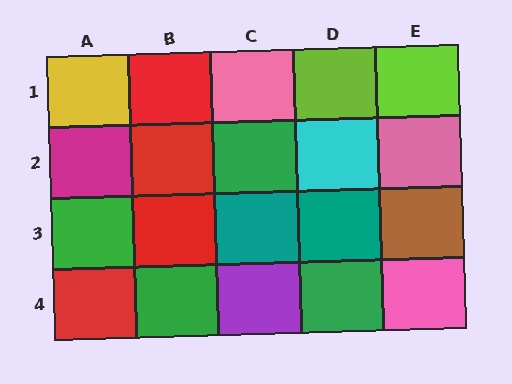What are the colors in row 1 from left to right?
Yellow, red, pink, lime, lime.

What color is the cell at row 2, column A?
Magenta.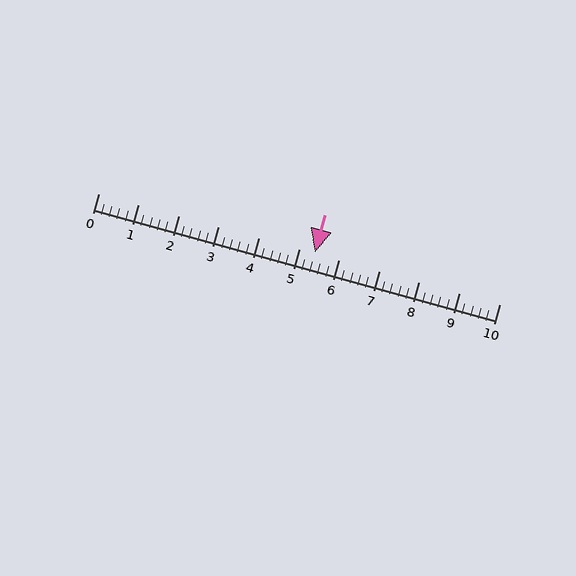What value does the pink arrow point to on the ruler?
The pink arrow points to approximately 5.4.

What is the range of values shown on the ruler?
The ruler shows values from 0 to 10.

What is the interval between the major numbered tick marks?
The major tick marks are spaced 1 units apart.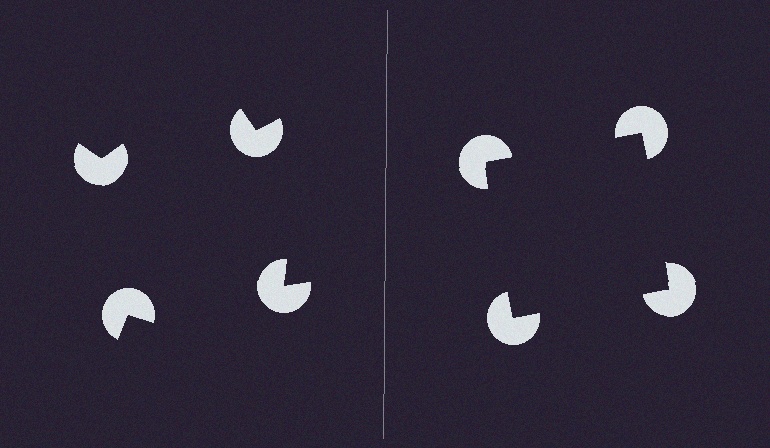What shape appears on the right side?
An illusory square.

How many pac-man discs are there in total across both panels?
8 — 4 on each side.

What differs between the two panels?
The pac-man discs are positioned identically on both sides; only the wedge orientations differ. On the right they align to a square; on the left they are misaligned.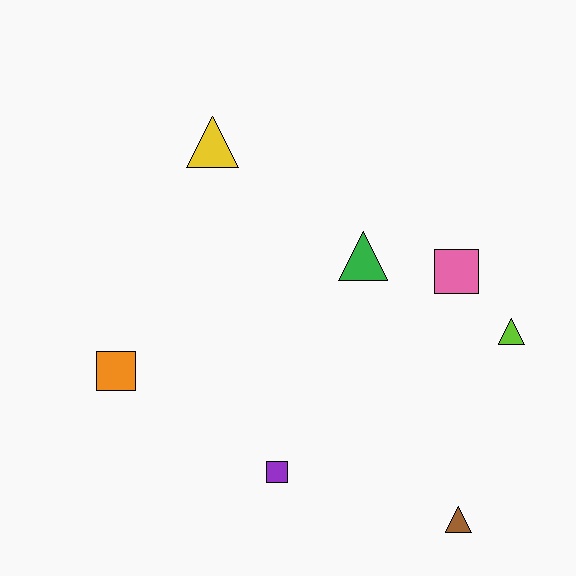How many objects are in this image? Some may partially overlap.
There are 7 objects.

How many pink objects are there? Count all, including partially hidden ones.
There is 1 pink object.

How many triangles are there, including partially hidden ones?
There are 4 triangles.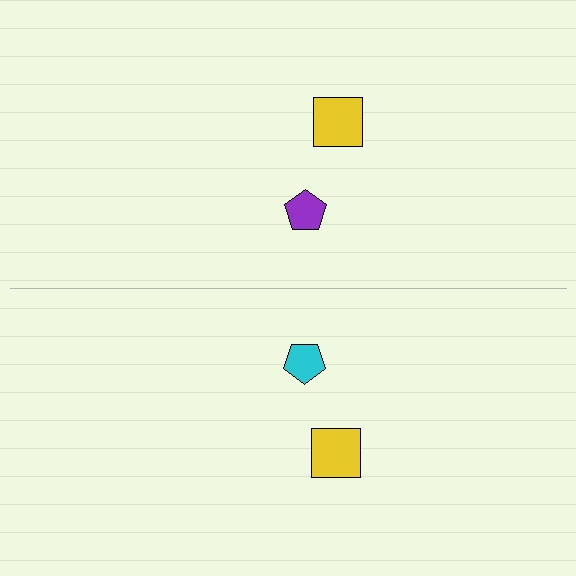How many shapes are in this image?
There are 4 shapes in this image.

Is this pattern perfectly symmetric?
No, the pattern is not perfectly symmetric. The cyan pentagon on the bottom side breaks the symmetry — its mirror counterpart is purple.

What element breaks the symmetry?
The cyan pentagon on the bottom side breaks the symmetry — its mirror counterpart is purple.